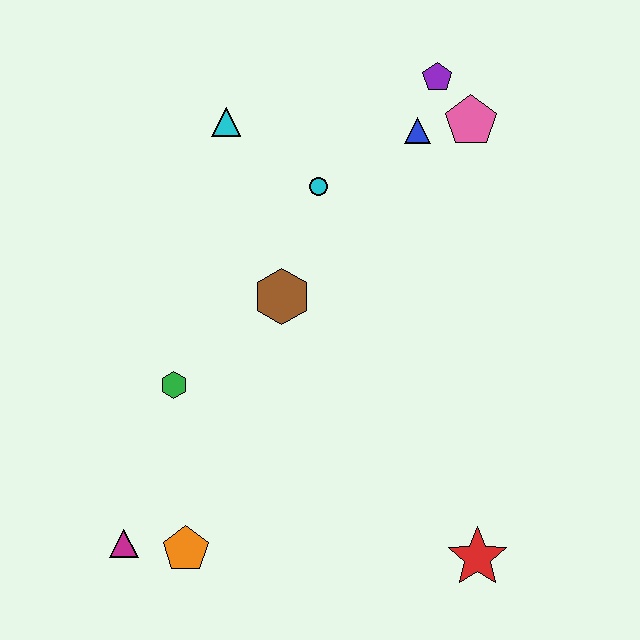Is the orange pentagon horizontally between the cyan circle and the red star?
No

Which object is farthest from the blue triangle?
The magenta triangle is farthest from the blue triangle.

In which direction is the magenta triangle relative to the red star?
The magenta triangle is to the left of the red star.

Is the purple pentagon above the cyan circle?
Yes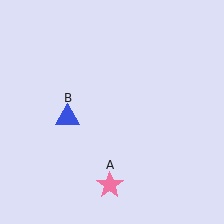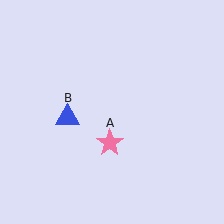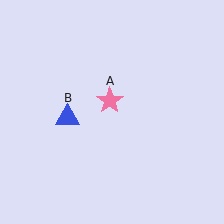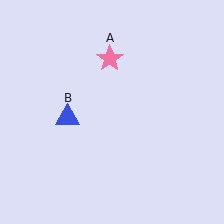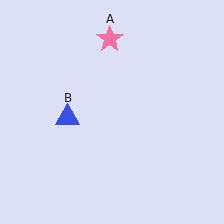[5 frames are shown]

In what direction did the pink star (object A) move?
The pink star (object A) moved up.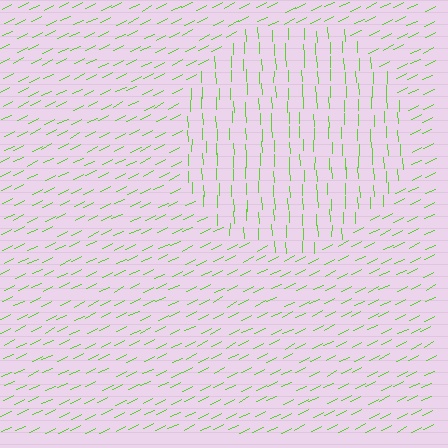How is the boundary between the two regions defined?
The boundary is defined purely by a change in line orientation (approximately 66 degrees difference). All lines are the same color and thickness.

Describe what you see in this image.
The image is filled with small lime line segments. A circle region in the image has lines oriented differently from the surrounding lines, creating a visible texture boundary.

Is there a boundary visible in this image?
Yes, there is a texture boundary formed by a change in line orientation.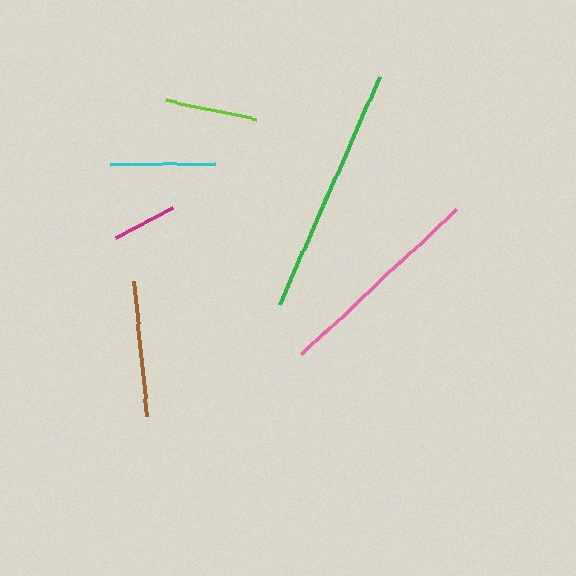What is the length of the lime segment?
The lime segment is approximately 92 pixels long.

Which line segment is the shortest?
The magenta line is the shortest at approximately 64 pixels.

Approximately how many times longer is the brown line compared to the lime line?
The brown line is approximately 1.5 times the length of the lime line.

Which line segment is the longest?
The green line is the longest at approximately 249 pixels.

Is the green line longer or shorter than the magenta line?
The green line is longer than the magenta line.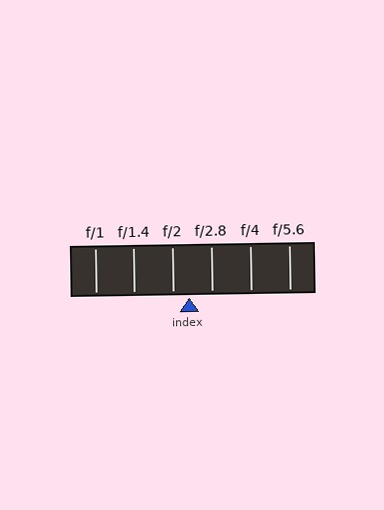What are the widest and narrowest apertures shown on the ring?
The widest aperture shown is f/1 and the narrowest is f/5.6.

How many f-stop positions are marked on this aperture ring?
There are 6 f-stop positions marked.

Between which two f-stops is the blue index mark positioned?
The index mark is between f/2 and f/2.8.